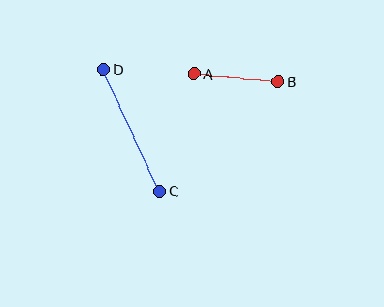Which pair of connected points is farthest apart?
Points C and D are farthest apart.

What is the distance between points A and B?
The distance is approximately 84 pixels.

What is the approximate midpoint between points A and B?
The midpoint is at approximately (236, 78) pixels.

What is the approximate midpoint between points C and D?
The midpoint is at approximately (132, 130) pixels.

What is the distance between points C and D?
The distance is approximately 134 pixels.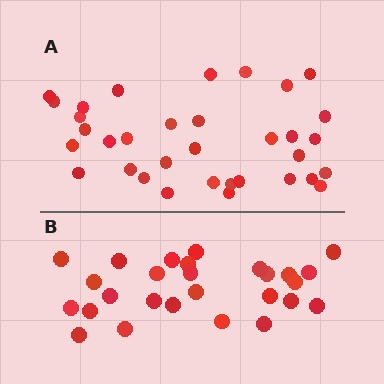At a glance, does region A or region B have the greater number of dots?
Region A (the top region) has more dots.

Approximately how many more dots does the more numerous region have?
Region A has roughly 8 or so more dots than region B.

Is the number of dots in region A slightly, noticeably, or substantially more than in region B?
Region A has noticeably more, but not dramatically so. The ratio is roughly 1.3 to 1.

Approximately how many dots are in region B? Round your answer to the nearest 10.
About 30 dots. (The exact count is 27, which rounds to 30.)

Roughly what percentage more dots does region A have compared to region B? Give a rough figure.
About 25% more.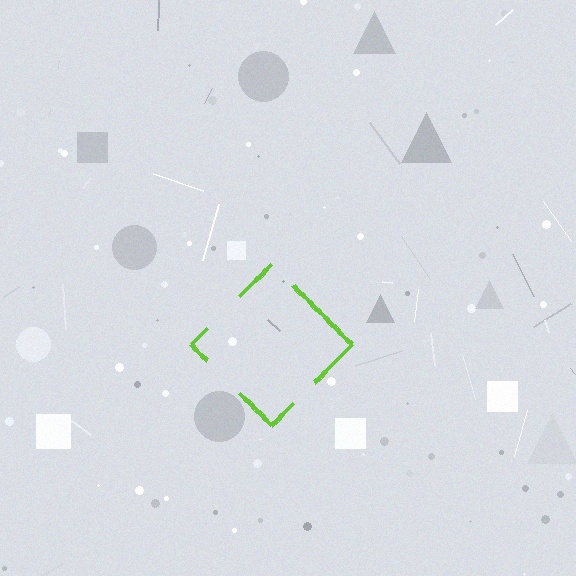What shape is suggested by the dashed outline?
The dashed outline suggests a diamond.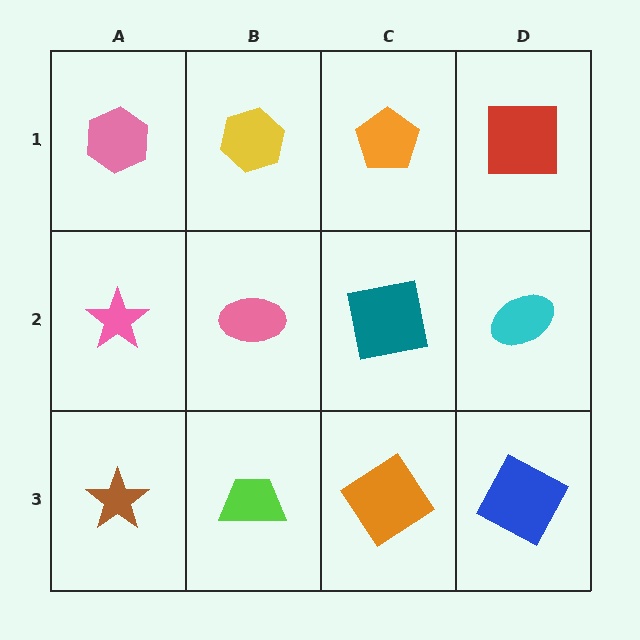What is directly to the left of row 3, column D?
An orange diamond.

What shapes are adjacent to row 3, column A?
A pink star (row 2, column A), a lime trapezoid (row 3, column B).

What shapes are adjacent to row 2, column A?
A pink hexagon (row 1, column A), a brown star (row 3, column A), a pink ellipse (row 2, column B).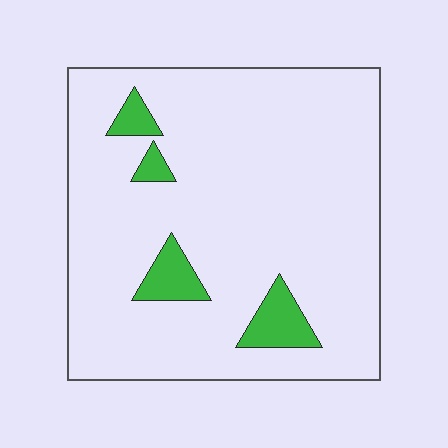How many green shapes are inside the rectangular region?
4.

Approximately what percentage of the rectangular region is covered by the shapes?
Approximately 10%.